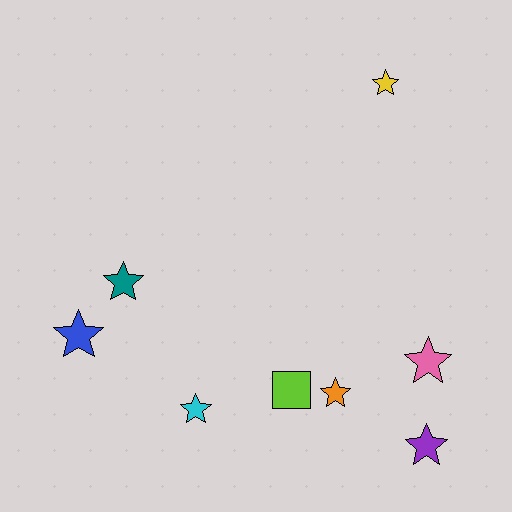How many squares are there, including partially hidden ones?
There is 1 square.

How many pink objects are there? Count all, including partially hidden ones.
There is 1 pink object.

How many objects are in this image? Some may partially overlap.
There are 8 objects.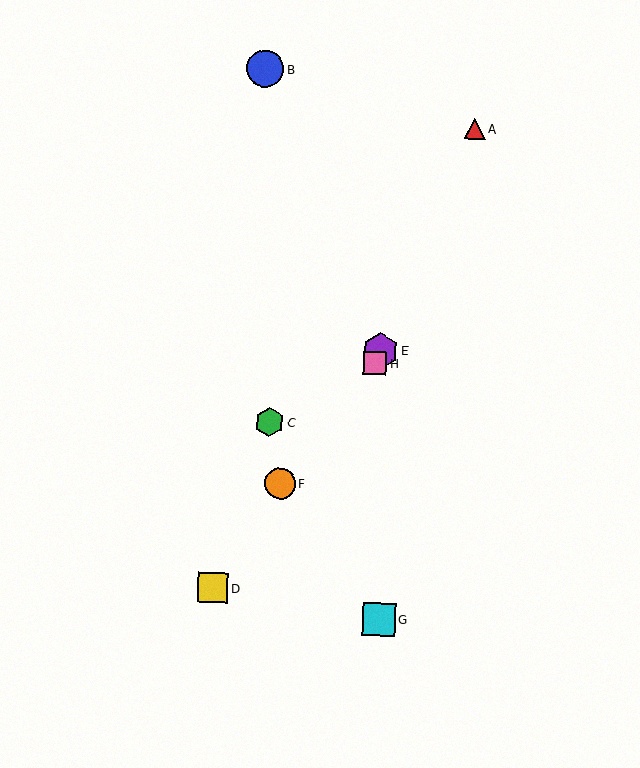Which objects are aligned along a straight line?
Objects A, E, H are aligned along a straight line.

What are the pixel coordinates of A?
Object A is at (475, 129).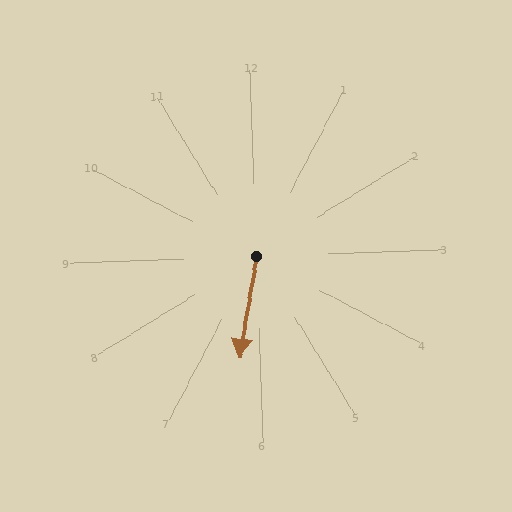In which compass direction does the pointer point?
South.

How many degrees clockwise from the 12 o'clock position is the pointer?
Approximately 192 degrees.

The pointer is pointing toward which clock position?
Roughly 6 o'clock.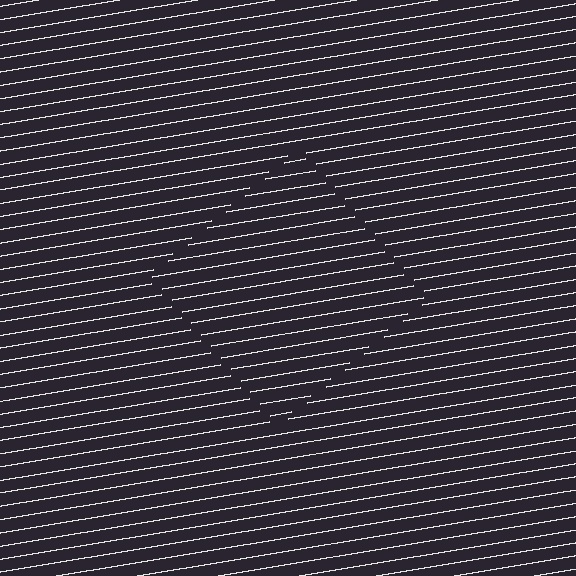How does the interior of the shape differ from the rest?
The interior of the shape contains the same grating, shifted by half a period — the contour is defined by the phase discontinuity where line-ends from the inner and outer gratings abut.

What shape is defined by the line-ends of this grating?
An illusory square. The interior of the shape contains the same grating, shifted by half a period — the contour is defined by the phase discontinuity where line-ends from the inner and outer gratings abut.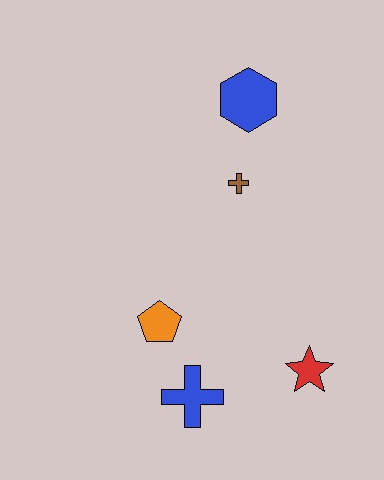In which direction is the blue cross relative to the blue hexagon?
The blue cross is below the blue hexagon.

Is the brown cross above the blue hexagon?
No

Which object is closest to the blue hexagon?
The brown cross is closest to the blue hexagon.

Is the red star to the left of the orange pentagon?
No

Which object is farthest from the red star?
The blue hexagon is farthest from the red star.